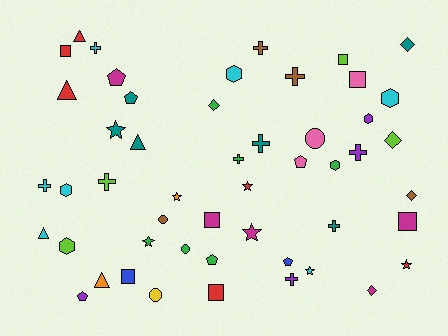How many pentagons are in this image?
There are 6 pentagons.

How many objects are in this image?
There are 50 objects.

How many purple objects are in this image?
There are 4 purple objects.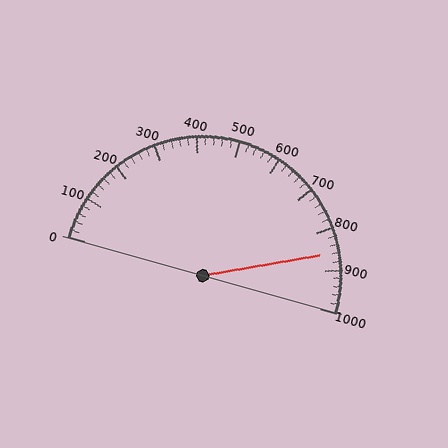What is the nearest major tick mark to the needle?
The nearest major tick mark is 900.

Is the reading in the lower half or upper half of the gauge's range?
The reading is in the upper half of the range (0 to 1000).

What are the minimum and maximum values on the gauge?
The gauge ranges from 0 to 1000.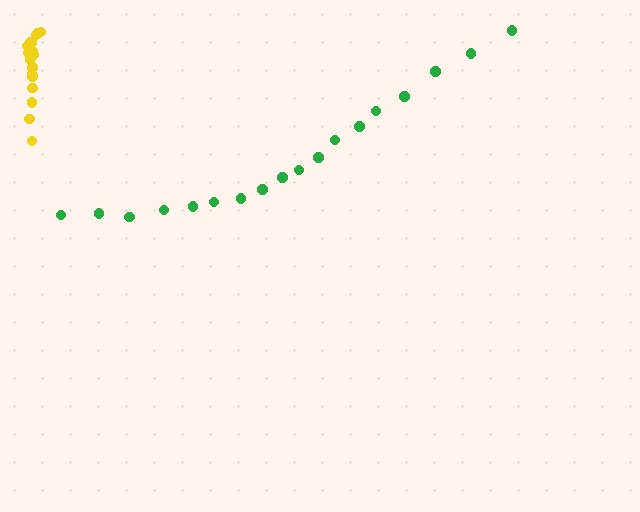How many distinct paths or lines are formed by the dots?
There are 2 distinct paths.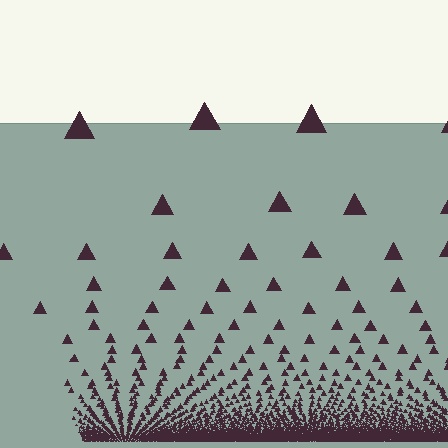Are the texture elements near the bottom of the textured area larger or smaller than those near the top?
Smaller. The gradient is inverted — elements near the bottom are smaller and denser.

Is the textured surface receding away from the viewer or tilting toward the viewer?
The surface appears to tilt toward the viewer. Texture elements get larger and sparser toward the top.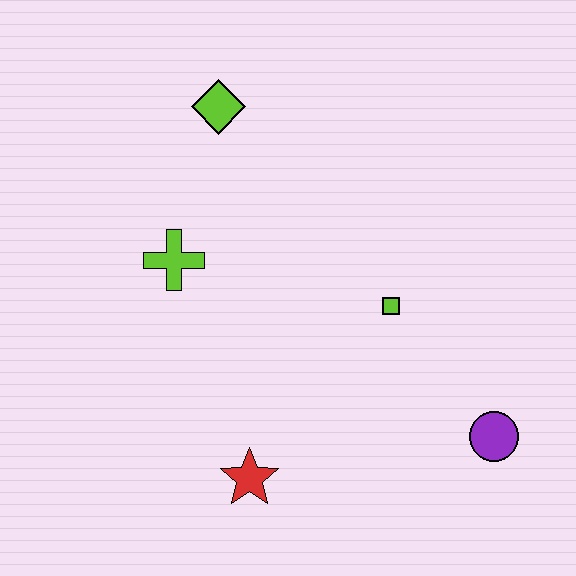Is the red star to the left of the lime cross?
No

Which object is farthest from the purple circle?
The lime diamond is farthest from the purple circle.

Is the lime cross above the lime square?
Yes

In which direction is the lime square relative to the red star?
The lime square is above the red star.